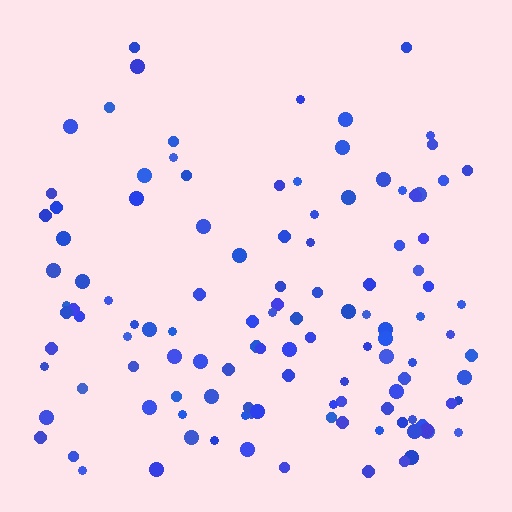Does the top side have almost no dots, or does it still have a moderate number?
Still a moderate number, just noticeably fewer than the bottom.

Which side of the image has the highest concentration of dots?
The bottom.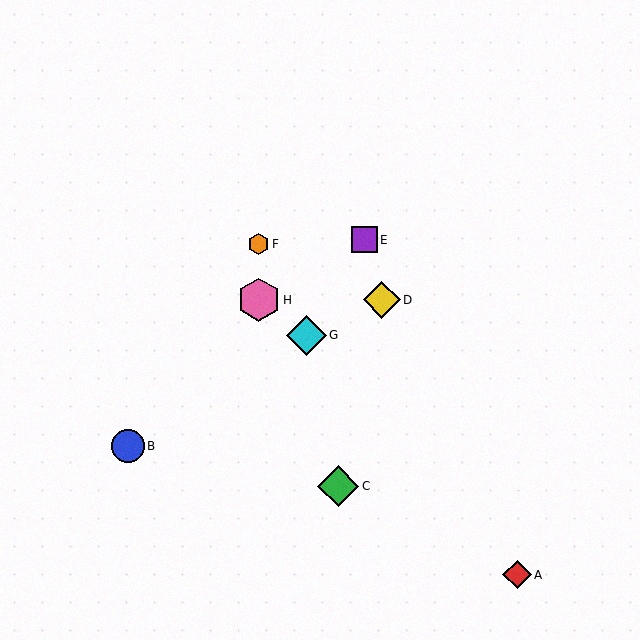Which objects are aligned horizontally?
Objects D, H are aligned horizontally.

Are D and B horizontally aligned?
No, D is at y≈300 and B is at y≈446.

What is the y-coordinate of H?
Object H is at y≈300.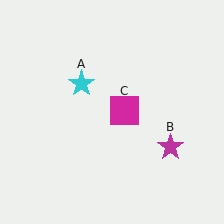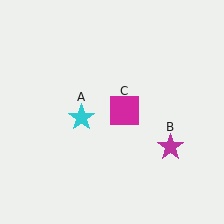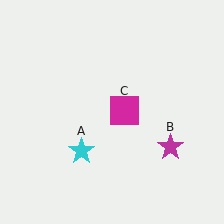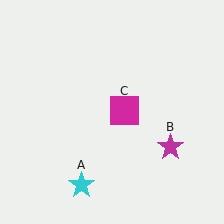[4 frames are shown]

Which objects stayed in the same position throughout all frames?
Magenta star (object B) and magenta square (object C) remained stationary.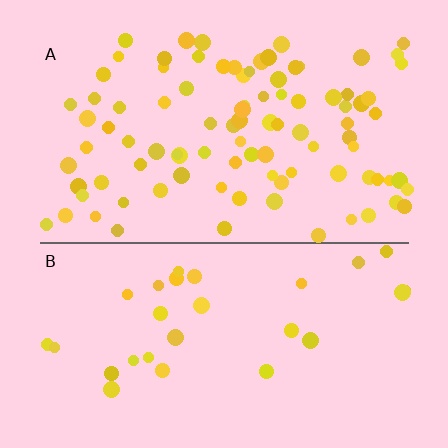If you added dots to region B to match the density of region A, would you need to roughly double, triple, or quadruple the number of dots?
Approximately triple.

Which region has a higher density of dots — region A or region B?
A (the top).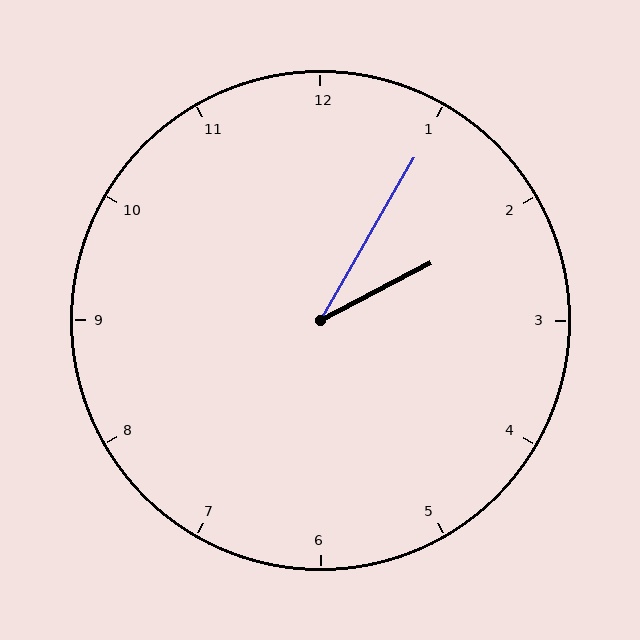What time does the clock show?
2:05.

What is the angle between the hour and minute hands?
Approximately 32 degrees.